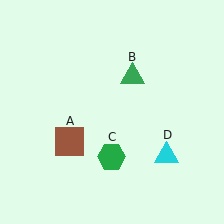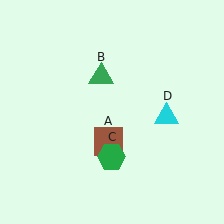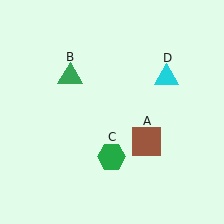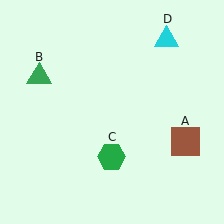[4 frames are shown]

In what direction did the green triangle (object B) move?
The green triangle (object B) moved left.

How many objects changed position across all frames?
3 objects changed position: brown square (object A), green triangle (object B), cyan triangle (object D).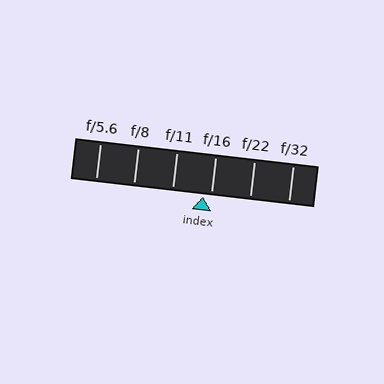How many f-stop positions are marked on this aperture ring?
There are 6 f-stop positions marked.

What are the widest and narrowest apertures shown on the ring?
The widest aperture shown is f/5.6 and the narrowest is f/32.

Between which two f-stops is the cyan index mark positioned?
The index mark is between f/11 and f/16.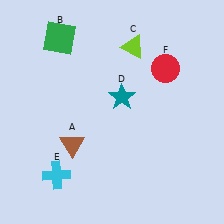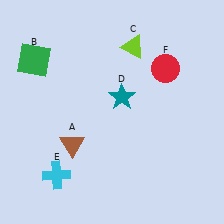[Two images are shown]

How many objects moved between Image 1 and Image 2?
1 object moved between the two images.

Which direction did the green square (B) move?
The green square (B) moved left.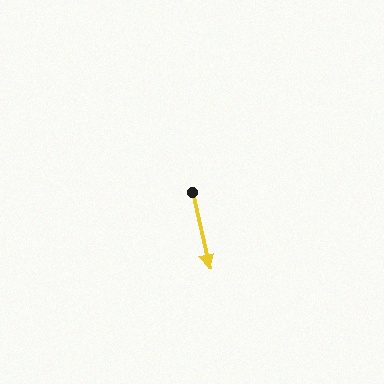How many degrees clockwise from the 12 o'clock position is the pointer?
Approximately 167 degrees.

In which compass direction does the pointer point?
South.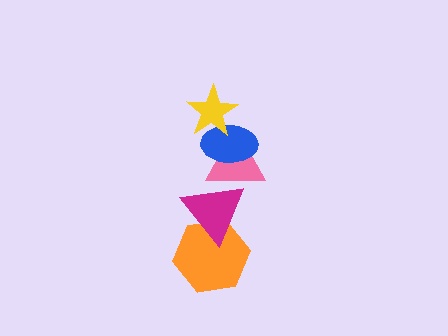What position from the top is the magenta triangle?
The magenta triangle is 4th from the top.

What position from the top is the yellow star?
The yellow star is 1st from the top.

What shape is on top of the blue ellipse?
The yellow star is on top of the blue ellipse.